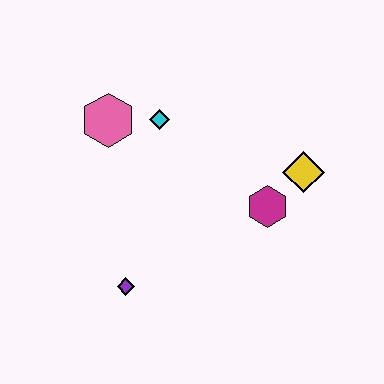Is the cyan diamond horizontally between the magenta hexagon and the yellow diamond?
No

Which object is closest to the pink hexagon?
The cyan diamond is closest to the pink hexagon.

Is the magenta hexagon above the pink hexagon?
No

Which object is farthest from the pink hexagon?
The yellow diamond is farthest from the pink hexagon.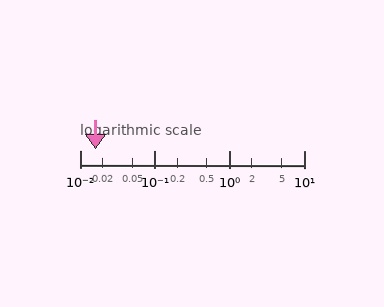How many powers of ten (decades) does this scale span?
The scale spans 3 decades, from 0.01 to 10.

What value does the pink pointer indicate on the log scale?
The pointer indicates approximately 0.016.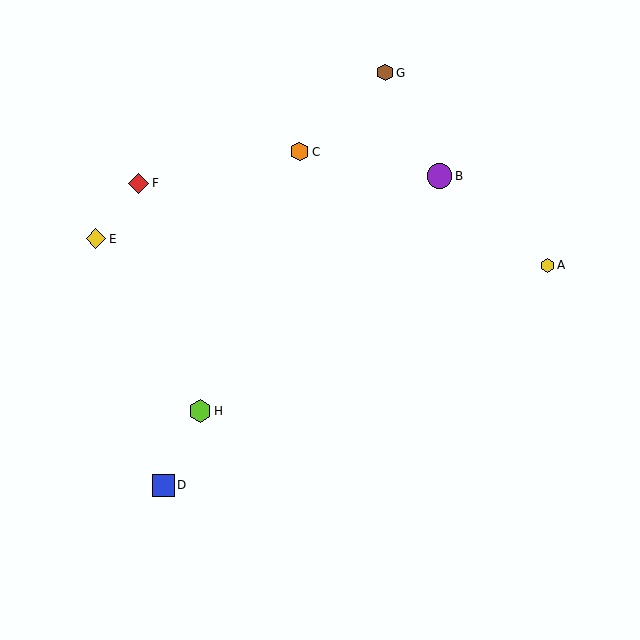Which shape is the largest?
The purple circle (labeled B) is the largest.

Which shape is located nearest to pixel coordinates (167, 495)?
The blue square (labeled D) at (163, 485) is nearest to that location.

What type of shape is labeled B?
Shape B is a purple circle.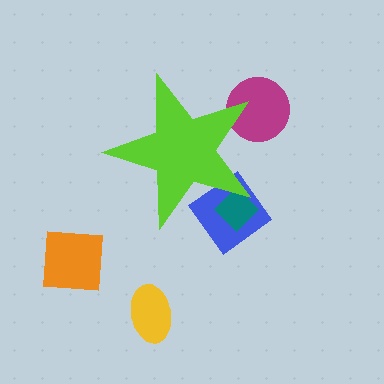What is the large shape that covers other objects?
A lime star.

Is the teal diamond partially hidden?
Yes, the teal diamond is partially hidden behind the lime star.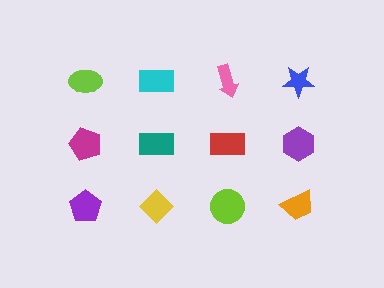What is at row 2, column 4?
A purple hexagon.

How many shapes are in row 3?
4 shapes.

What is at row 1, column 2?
A cyan rectangle.